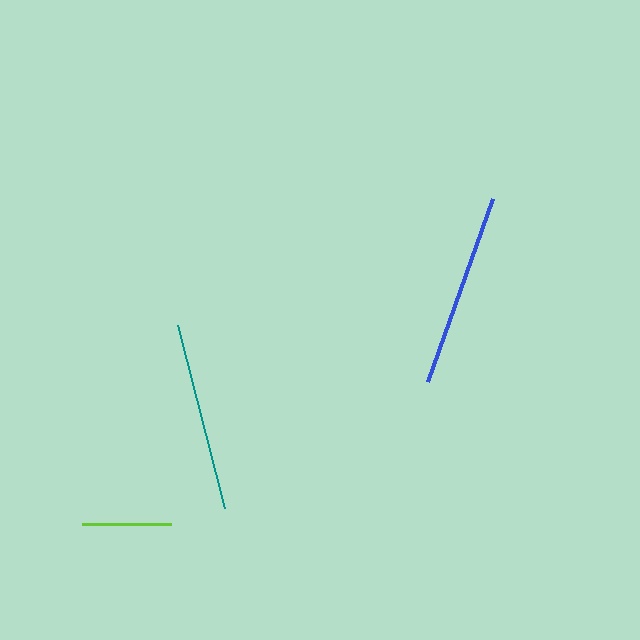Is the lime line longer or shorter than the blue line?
The blue line is longer than the lime line.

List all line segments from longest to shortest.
From longest to shortest: blue, teal, lime.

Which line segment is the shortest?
The lime line is the shortest at approximately 89 pixels.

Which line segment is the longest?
The blue line is the longest at approximately 194 pixels.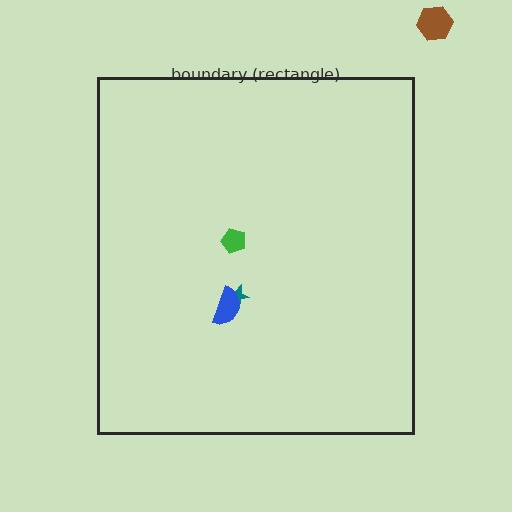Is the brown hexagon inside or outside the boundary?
Outside.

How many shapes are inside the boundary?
3 inside, 1 outside.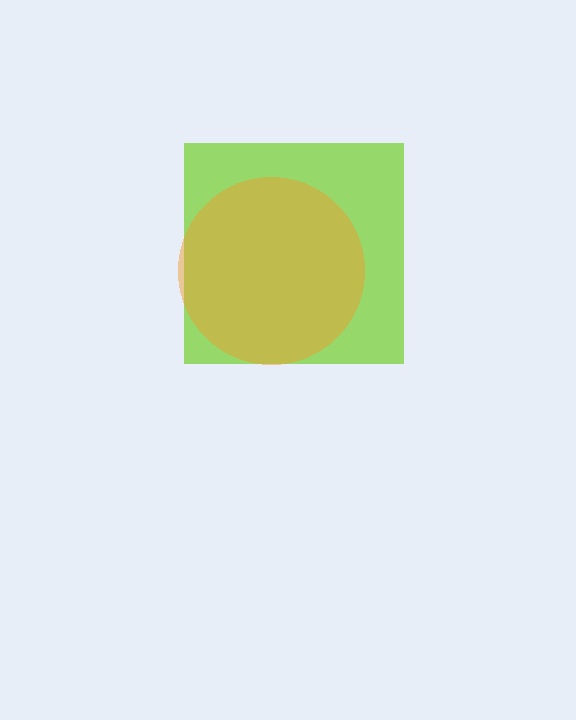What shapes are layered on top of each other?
The layered shapes are: a lime square, an orange circle.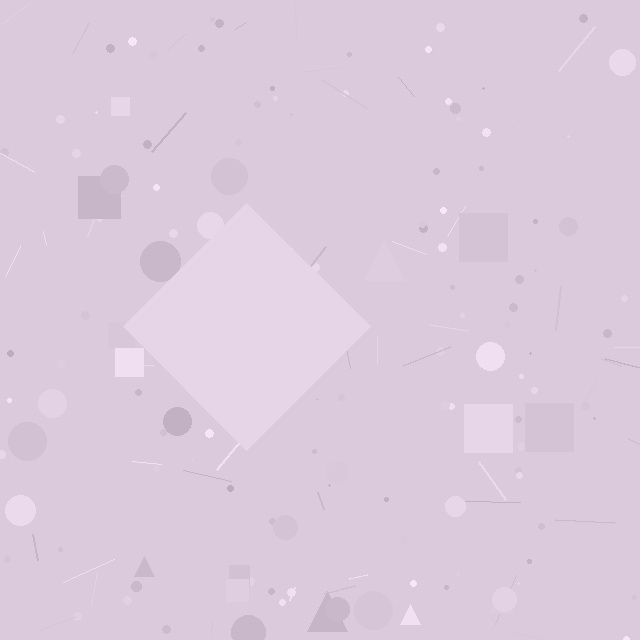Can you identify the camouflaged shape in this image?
The camouflaged shape is a diamond.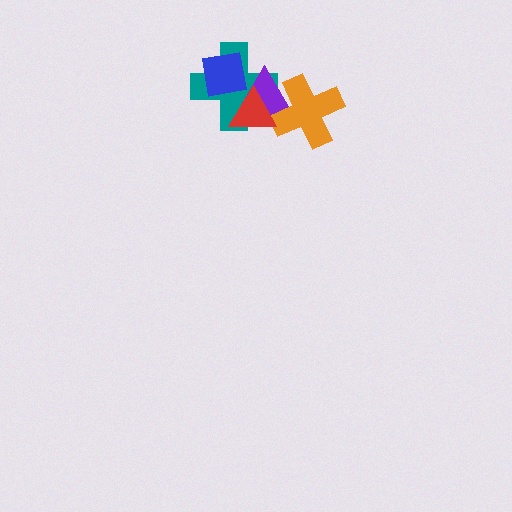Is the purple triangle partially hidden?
Yes, it is partially covered by another shape.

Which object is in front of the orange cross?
The red triangle is in front of the orange cross.